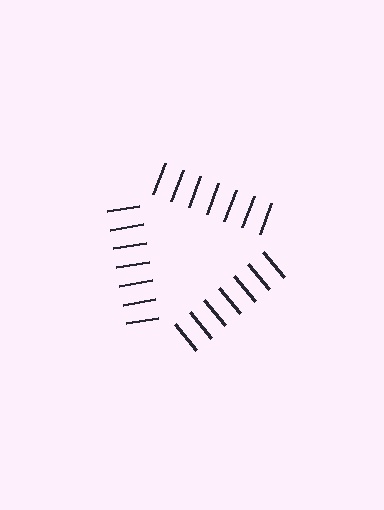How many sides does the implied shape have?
3 sides — the line-ends trace a triangle.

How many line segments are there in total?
21 — 7 along each of the 3 edges.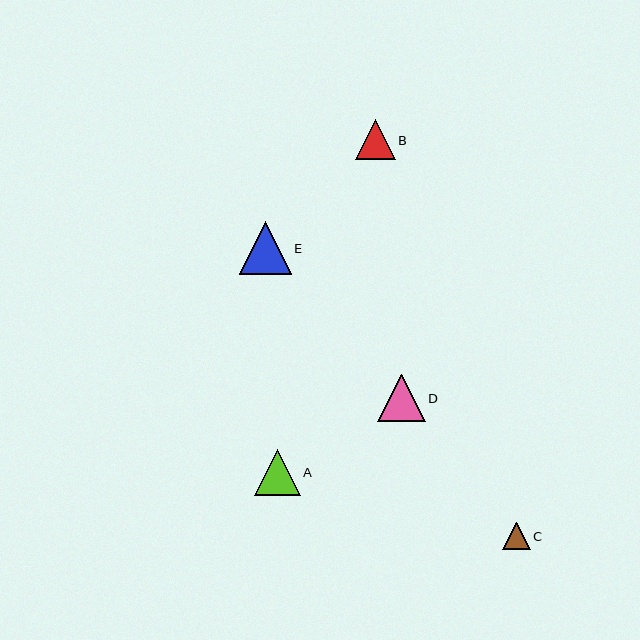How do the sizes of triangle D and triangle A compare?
Triangle D and triangle A are approximately the same size.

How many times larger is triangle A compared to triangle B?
Triangle A is approximately 1.1 times the size of triangle B.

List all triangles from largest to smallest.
From largest to smallest: E, D, A, B, C.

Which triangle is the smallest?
Triangle C is the smallest with a size of approximately 28 pixels.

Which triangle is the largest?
Triangle E is the largest with a size of approximately 52 pixels.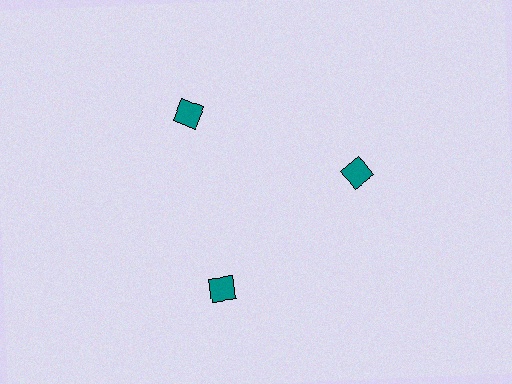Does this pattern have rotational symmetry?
Yes, this pattern has 3-fold rotational symmetry. It looks the same after rotating 120 degrees around the center.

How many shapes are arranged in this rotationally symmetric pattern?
There are 3 shapes, arranged in 3 groups of 1.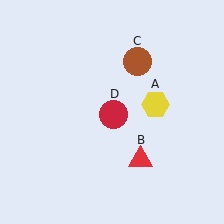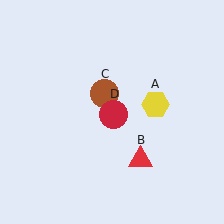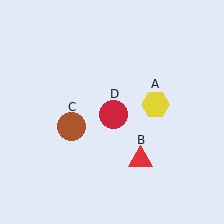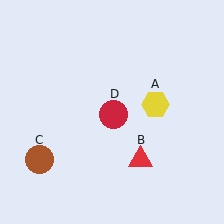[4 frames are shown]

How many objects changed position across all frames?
1 object changed position: brown circle (object C).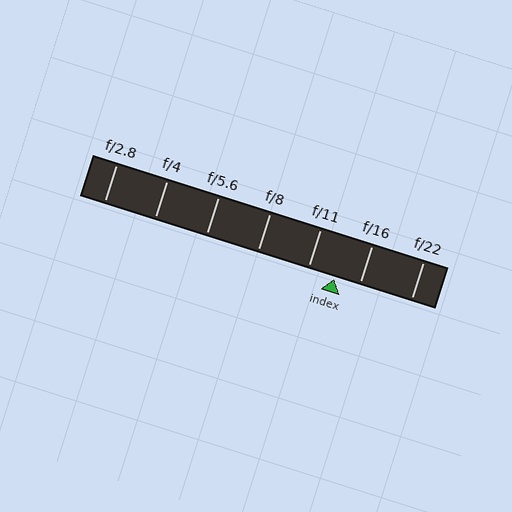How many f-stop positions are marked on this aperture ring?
There are 7 f-stop positions marked.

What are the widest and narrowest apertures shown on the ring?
The widest aperture shown is f/2.8 and the narrowest is f/22.